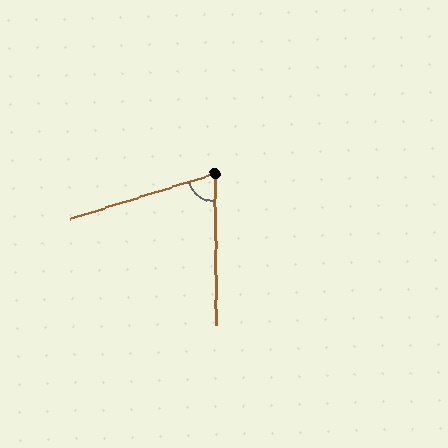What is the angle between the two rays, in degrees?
Approximately 73 degrees.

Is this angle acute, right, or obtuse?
It is acute.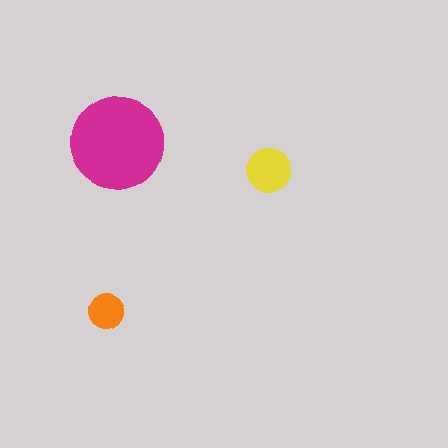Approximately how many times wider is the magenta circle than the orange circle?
About 2.5 times wider.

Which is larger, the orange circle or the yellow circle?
The yellow one.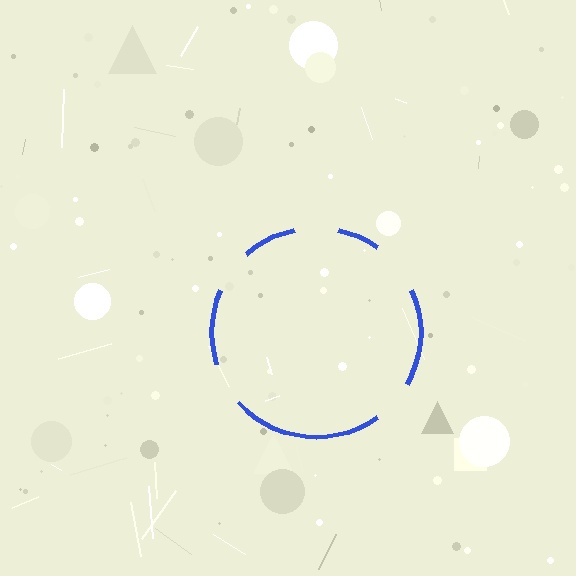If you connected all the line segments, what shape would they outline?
They would outline a circle.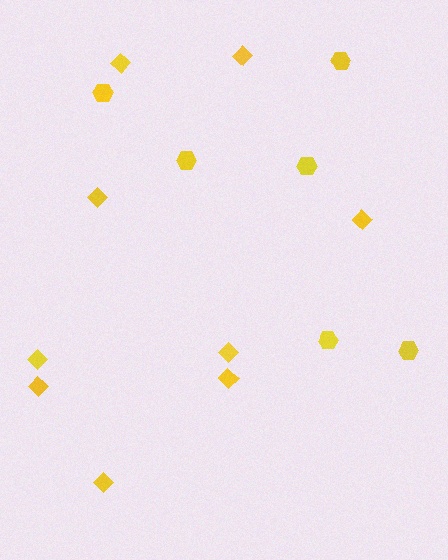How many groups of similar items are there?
There are 2 groups: one group of diamonds (9) and one group of hexagons (6).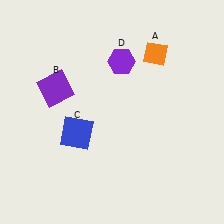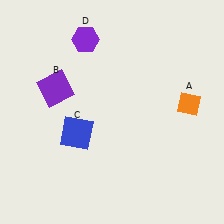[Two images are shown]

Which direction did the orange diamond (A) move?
The orange diamond (A) moved down.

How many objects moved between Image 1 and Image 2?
2 objects moved between the two images.